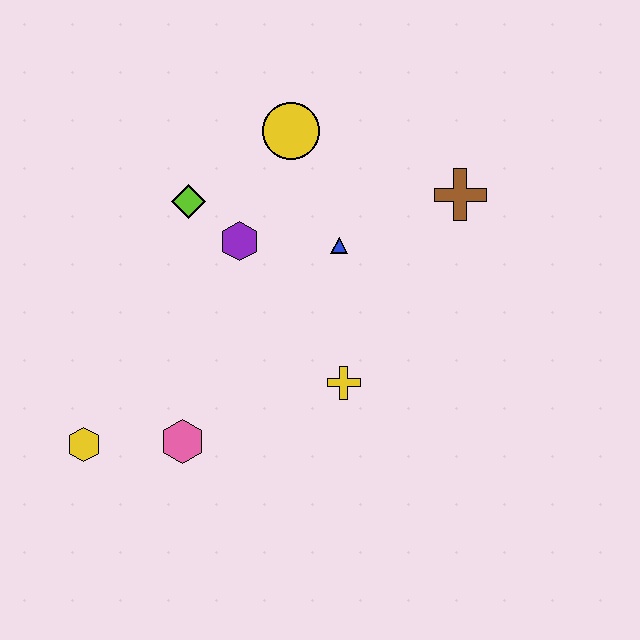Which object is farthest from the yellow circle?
The yellow hexagon is farthest from the yellow circle.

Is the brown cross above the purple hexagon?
Yes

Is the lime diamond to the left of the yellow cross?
Yes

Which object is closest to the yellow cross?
The blue triangle is closest to the yellow cross.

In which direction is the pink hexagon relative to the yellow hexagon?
The pink hexagon is to the right of the yellow hexagon.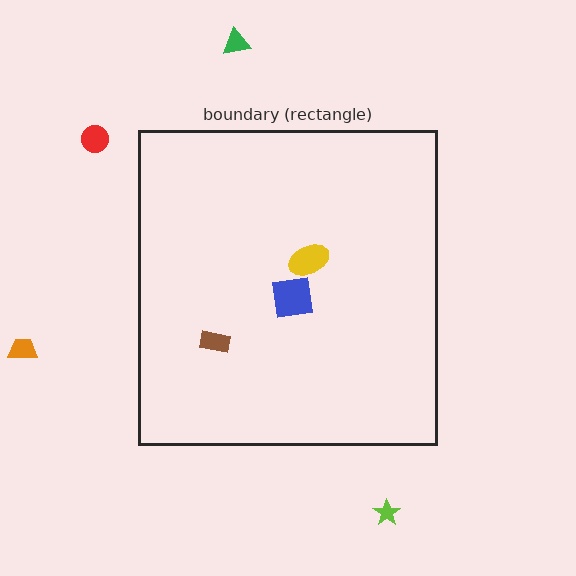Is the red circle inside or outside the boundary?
Outside.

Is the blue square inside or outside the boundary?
Inside.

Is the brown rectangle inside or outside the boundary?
Inside.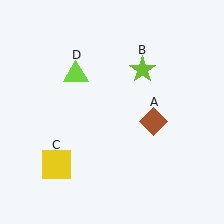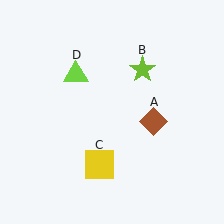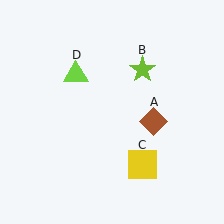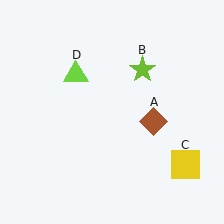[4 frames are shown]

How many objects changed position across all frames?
1 object changed position: yellow square (object C).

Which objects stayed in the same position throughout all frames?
Brown diamond (object A) and lime star (object B) and lime triangle (object D) remained stationary.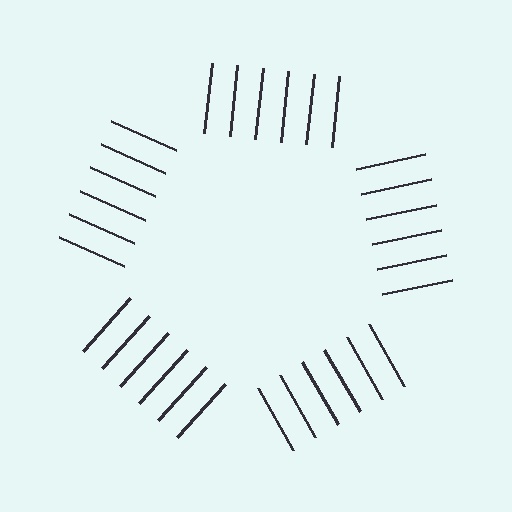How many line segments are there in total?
30 — 6 along each of the 5 edges.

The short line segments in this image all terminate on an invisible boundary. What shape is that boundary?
An illusory pentagon — the line segments terminate on its edges but no continuous stroke is drawn.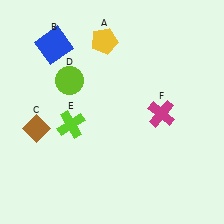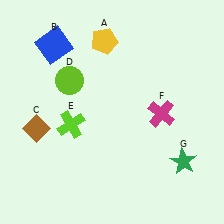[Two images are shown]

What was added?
A green star (G) was added in Image 2.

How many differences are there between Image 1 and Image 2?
There is 1 difference between the two images.